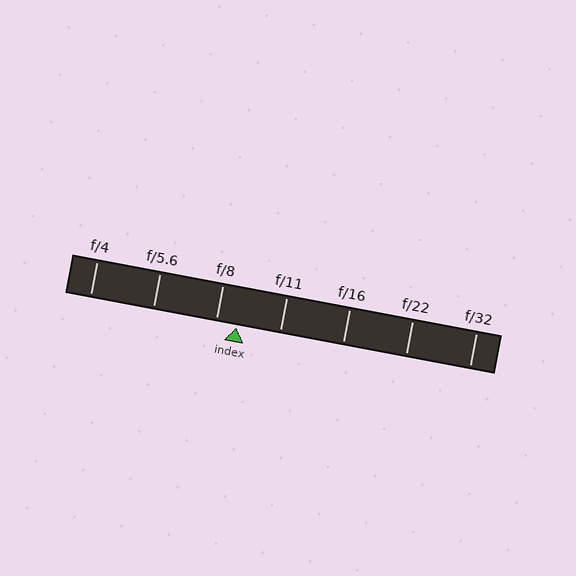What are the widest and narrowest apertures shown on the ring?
The widest aperture shown is f/4 and the narrowest is f/32.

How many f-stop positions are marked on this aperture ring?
There are 7 f-stop positions marked.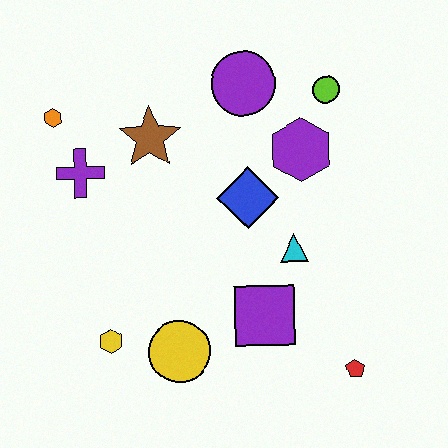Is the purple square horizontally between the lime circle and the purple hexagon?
No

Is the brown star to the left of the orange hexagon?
No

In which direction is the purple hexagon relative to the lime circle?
The purple hexagon is below the lime circle.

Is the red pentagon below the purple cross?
Yes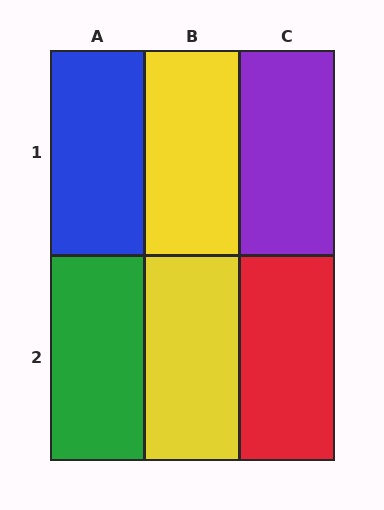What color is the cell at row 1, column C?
Purple.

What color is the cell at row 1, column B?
Yellow.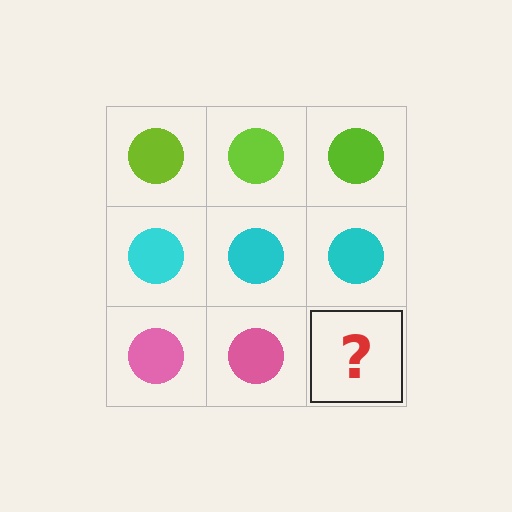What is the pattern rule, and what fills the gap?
The rule is that each row has a consistent color. The gap should be filled with a pink circle.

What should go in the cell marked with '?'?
The missing cell should contain a pink circle.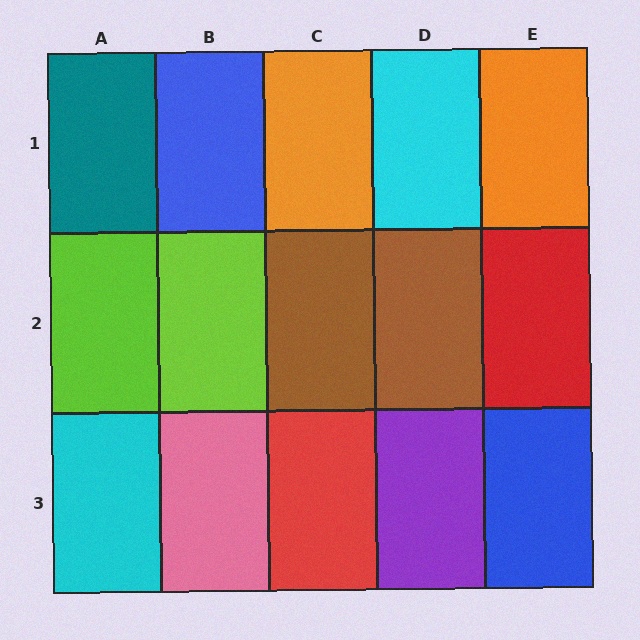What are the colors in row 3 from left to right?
Cyan, pink, red, purple, blue.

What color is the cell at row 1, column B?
Blue.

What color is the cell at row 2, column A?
Lime.